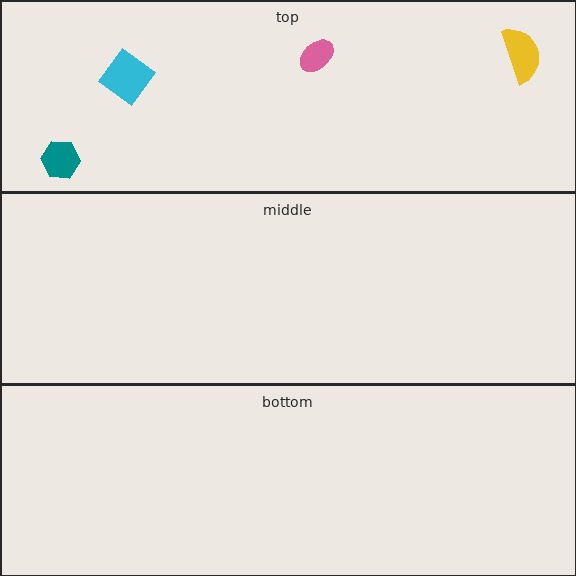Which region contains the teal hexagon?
The top region.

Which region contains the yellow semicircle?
The top region.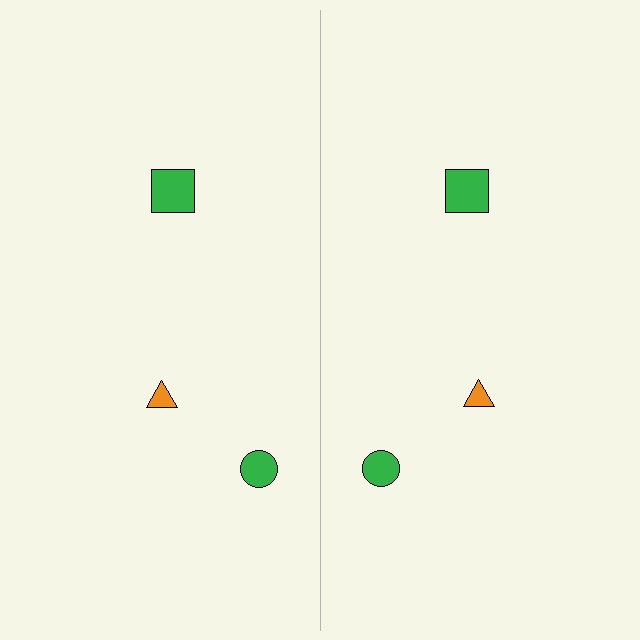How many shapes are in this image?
There are 6 shapes in this image.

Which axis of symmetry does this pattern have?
The pattern has a vertical axis of symmetry running through the center of the image.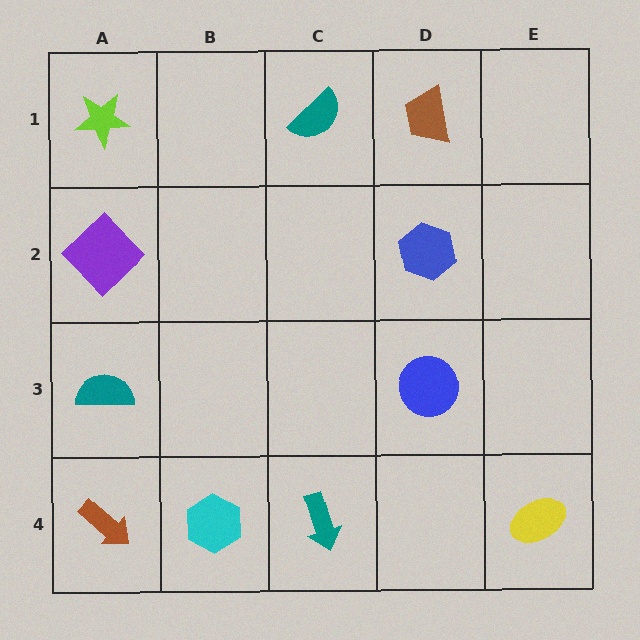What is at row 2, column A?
A purple diamond.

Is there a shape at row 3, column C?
No, that cell is empty.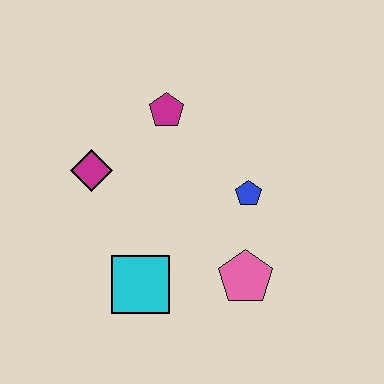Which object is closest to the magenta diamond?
The magenta pentagon is closest to the magenta diamond.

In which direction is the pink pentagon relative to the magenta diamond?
The pink pentagon is to the right of the magenta diamond.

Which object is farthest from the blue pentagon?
The magenta diamond is farthest from the blue pentagon.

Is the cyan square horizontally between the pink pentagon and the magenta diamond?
Yes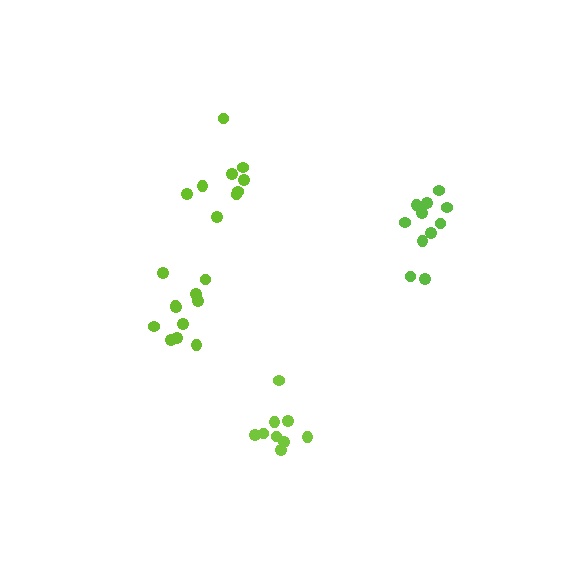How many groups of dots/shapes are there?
There are 4 groups.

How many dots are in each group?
Group 1: 11 dots, Group 2: 9 dots, Group 3: 9 dots, Group 4: 11 dots (40 total).